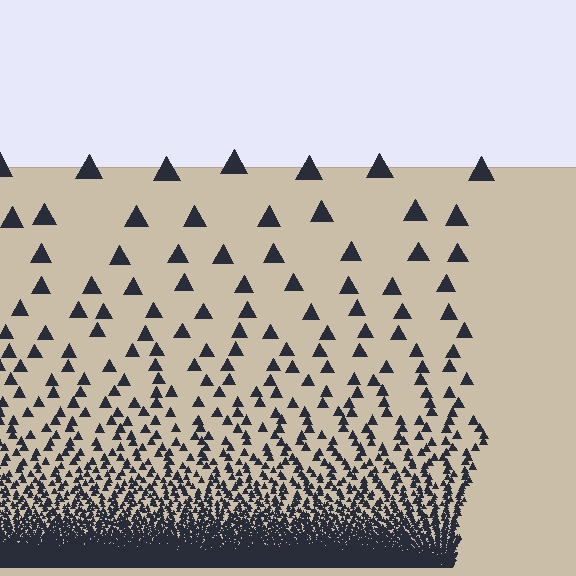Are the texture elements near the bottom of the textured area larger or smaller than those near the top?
Smaller. The gradient is inverted — elements near the bottom are smaller and denser.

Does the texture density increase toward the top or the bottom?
Density increases toward the bottom.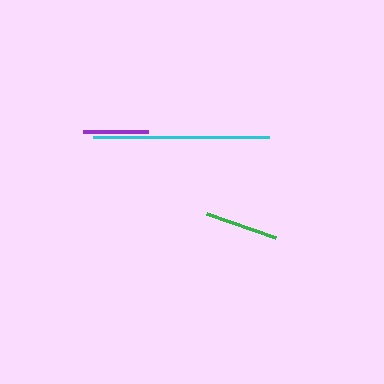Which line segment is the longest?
The cyan line is the longest at approximately 175 pixels.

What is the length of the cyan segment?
The cyan segment is approximately 175 pixels long.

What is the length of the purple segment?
The purple segment is approximately 65 pixels long.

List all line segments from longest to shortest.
From longest to shortest: cyan, green, purple.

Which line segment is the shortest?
The purple line is the shortest at approximately 65 pixels.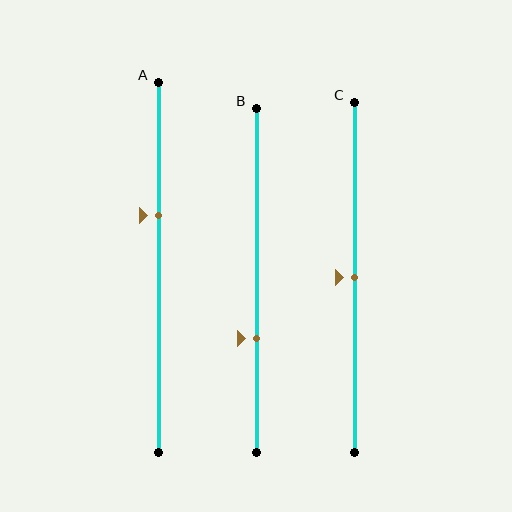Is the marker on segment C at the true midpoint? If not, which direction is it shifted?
Yes, the marker on segment C is at the true midpoint.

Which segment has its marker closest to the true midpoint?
Segment C has its marker closest to the true midpoint.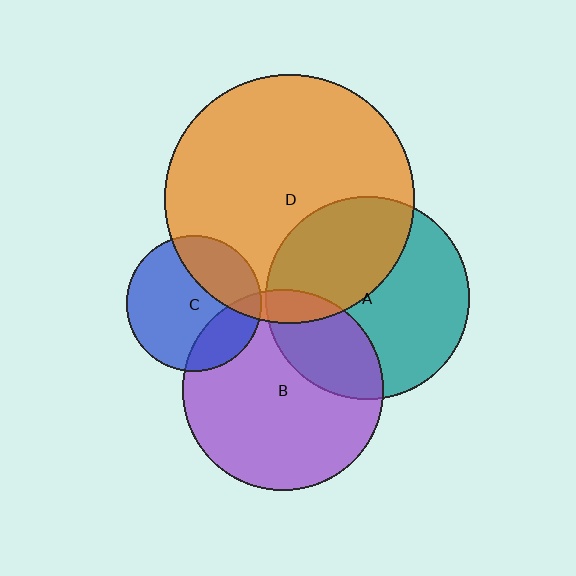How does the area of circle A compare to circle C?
Approximately 2.2 times.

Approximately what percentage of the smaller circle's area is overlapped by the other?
Approximately 25%.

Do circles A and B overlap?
Yes.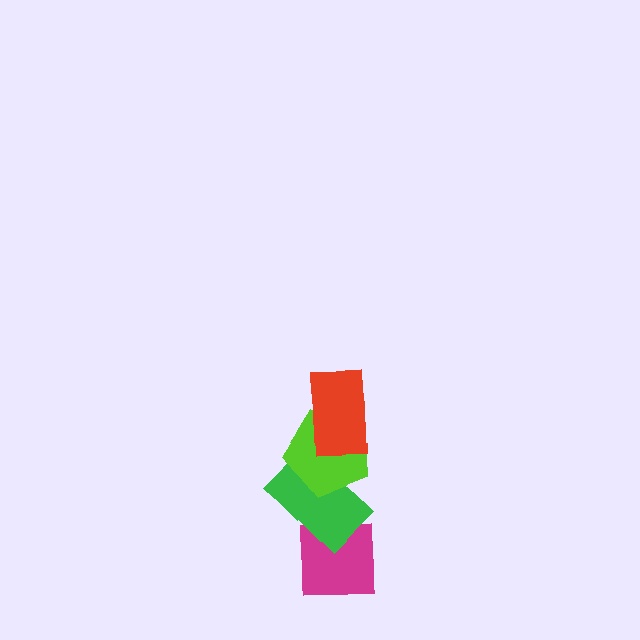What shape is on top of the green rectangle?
The lime pentagon is on top of the green rectangle.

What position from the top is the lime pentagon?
The lime pentagon is 2nd from the top.